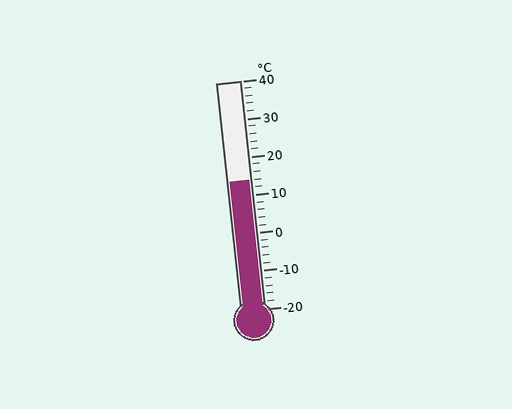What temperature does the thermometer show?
The thermometer shows approximately 14°C.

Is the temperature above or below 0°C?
The temperature is above 0°C.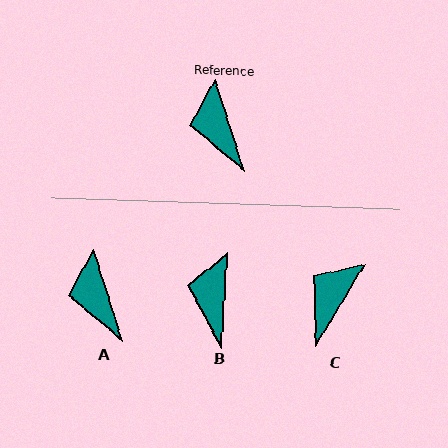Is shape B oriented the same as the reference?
No, it is off by about 21 degrees.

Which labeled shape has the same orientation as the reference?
A.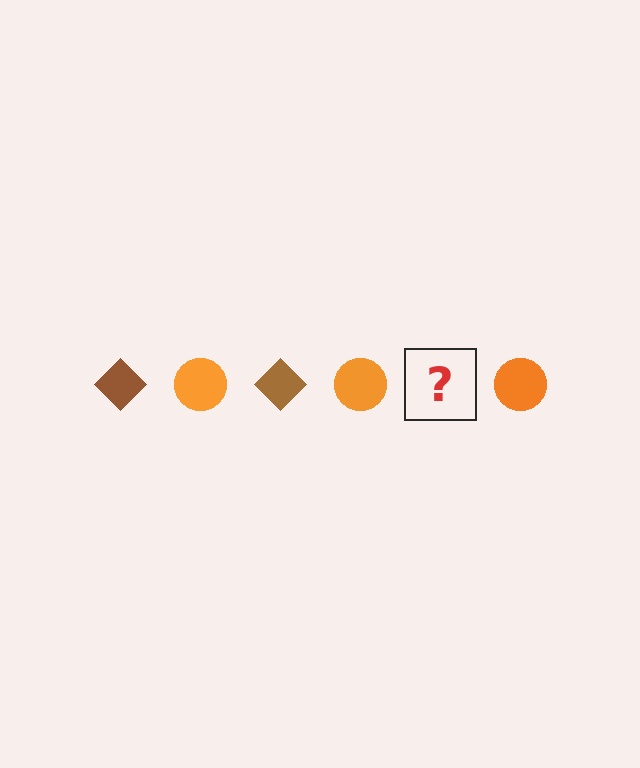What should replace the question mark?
The question mark should be replaced with a brown diamond.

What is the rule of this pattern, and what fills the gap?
The rule is that the pattern alternates between brown diamond and orange circle. The gap should be filled with a brown diamond.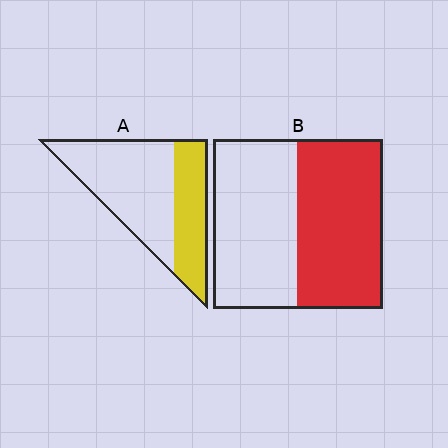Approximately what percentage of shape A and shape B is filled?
A is approximately 35% and B is approximately 50%.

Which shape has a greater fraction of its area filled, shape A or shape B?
Shape B.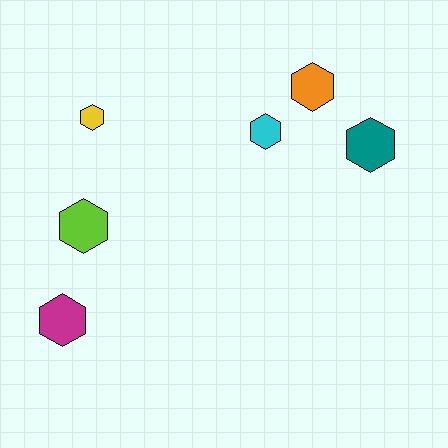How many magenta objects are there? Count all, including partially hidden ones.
There is 1 magenta object.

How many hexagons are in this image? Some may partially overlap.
There are 6 hexagons.